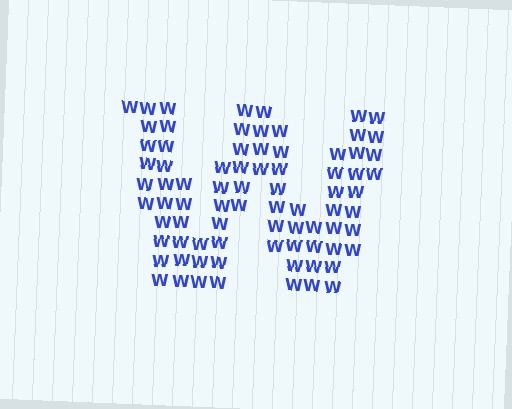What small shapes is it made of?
It is made of small letter W's.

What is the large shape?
The large shape is the letter W.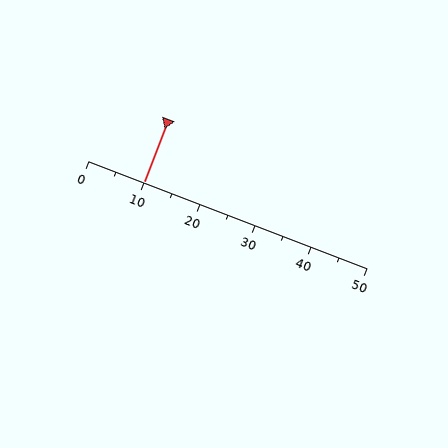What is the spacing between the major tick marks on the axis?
The major ticks are spaced 10 apart.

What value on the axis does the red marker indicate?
The marker indicates approximately 10.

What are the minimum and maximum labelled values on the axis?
The axis runs from 0 to 50.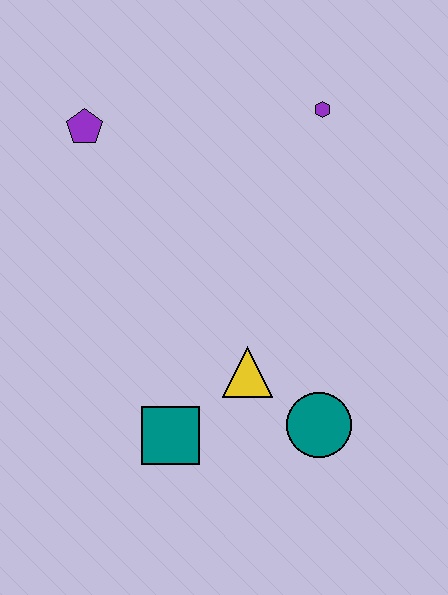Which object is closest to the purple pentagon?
The purple hexagon is closest to the purple pentagon.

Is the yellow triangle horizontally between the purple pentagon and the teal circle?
Yes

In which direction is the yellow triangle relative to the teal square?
The yellow triangle is to the right of the teal square.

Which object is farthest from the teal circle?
The purple pentagon is farthest from the teal circle.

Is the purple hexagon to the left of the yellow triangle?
No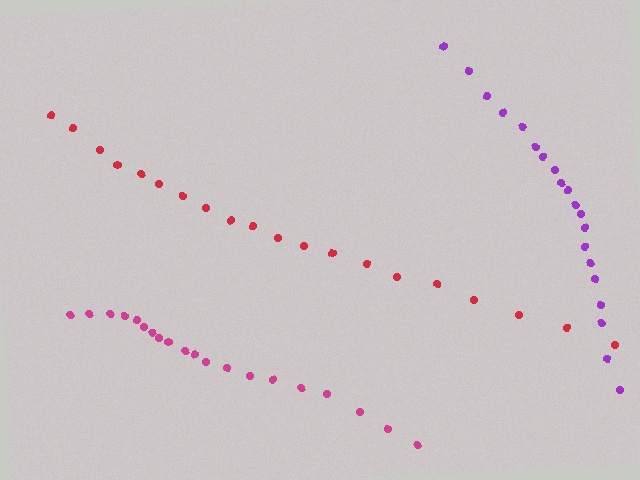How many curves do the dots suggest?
There are 3 distinct paths.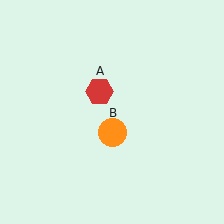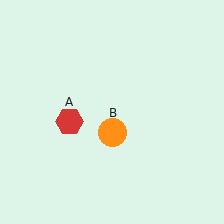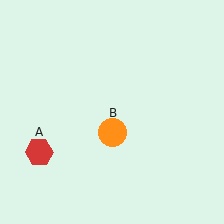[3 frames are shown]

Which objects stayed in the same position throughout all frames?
Orange circle (object B) remained stationary.